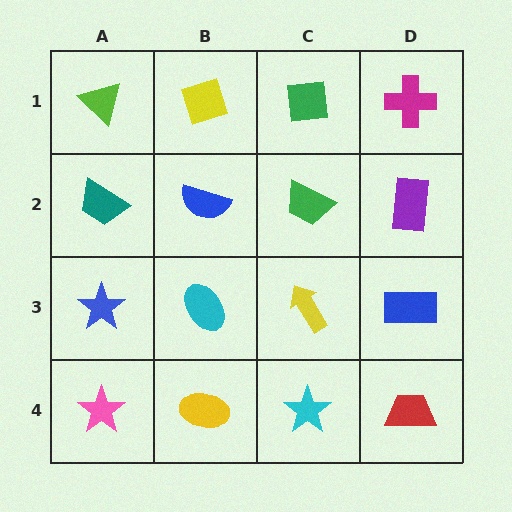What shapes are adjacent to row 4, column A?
A blue star (row 3, column A), a yellow ellipse (row 4, column B).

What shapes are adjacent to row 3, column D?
A purple rectangle (row 2, column D), a red trapezoid (row 4, column D), a yellow arrow (row 3, column C).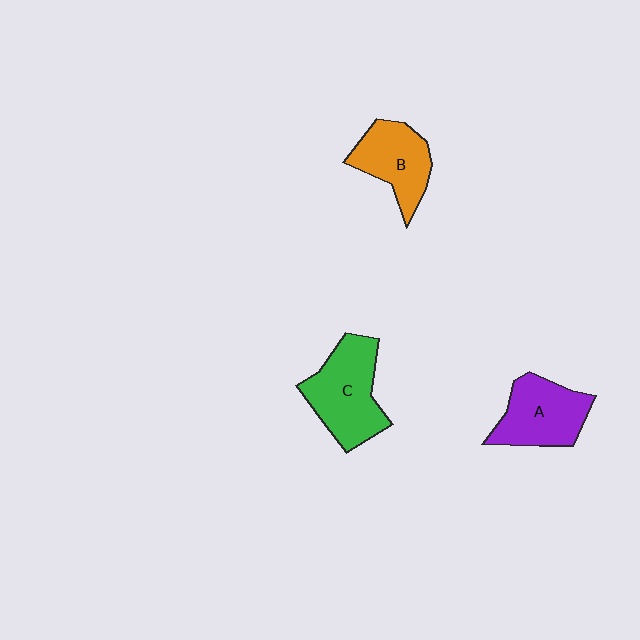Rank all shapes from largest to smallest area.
From largest to smallest: C (green), A (purple), B (orange).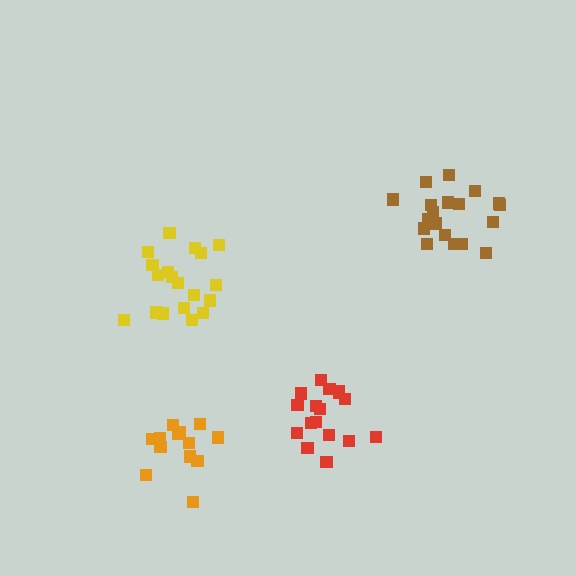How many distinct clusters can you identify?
There are 4 distinct clusters.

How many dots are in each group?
Group 1: 19 dots, Group 2: 15 dots, Group 3: 19 dots, Group 4: 17 dots (70 total).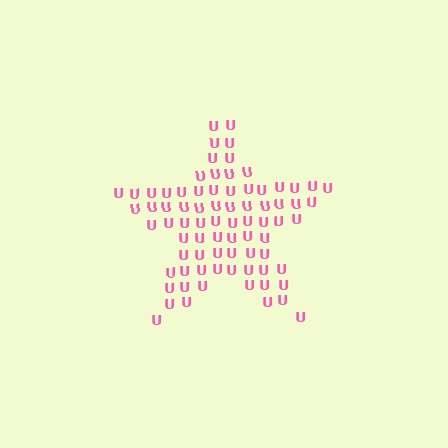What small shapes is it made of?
It is made of small letter U's.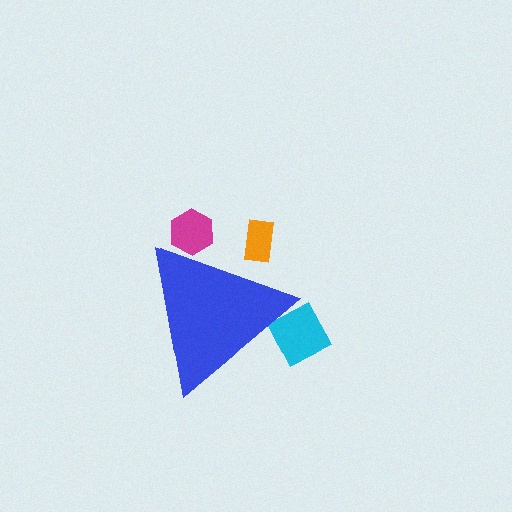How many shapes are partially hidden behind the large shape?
3 shapes are partially hidden.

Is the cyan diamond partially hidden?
Yes, the cyan diamond is partially hidden behind the blue triangle.